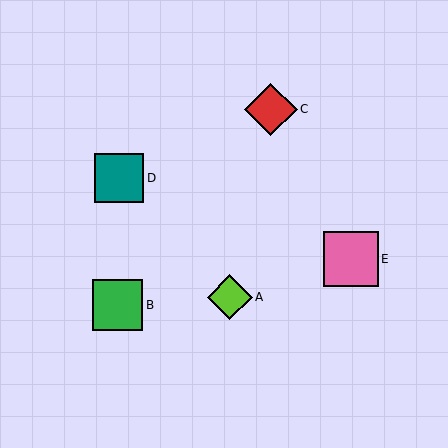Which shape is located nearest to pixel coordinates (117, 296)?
The green square (labeled B) at (118, 305) is nearest to that location.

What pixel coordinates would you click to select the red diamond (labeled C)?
Click at (271, 109) to select the red diamond C.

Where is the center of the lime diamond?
The center of the lime diamond is at (230, 297).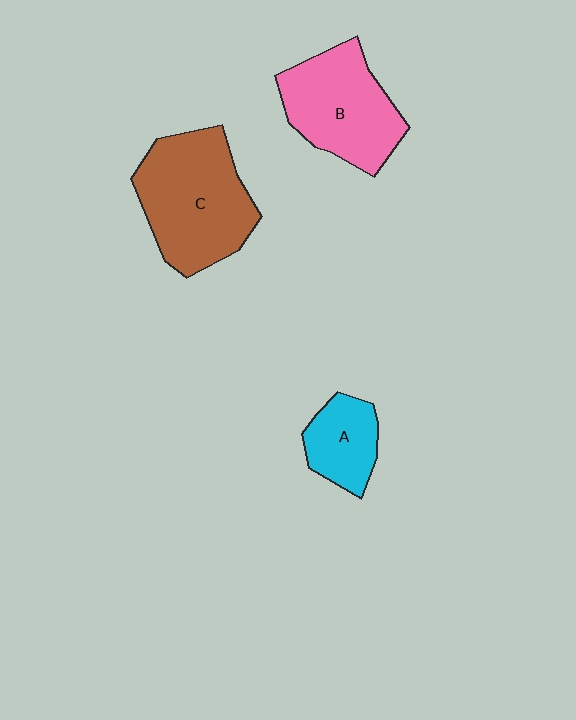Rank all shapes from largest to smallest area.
From largest to smallest: C (brown), B (pink), A (cyan).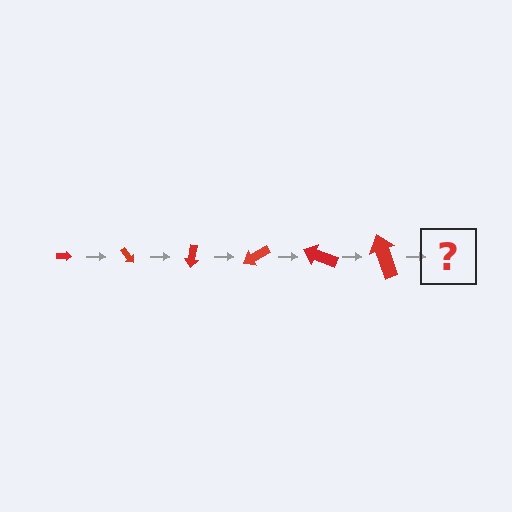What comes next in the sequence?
The next element should be an arrow, larger than the previous one and rotated 300 degrees from the start.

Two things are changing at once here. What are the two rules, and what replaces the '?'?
The two rules are that the arrow grows larger each step and it rotates 50 degrees each step. The '?' should be an arrow, larger than the previous one and rotated 300 degrees from the start.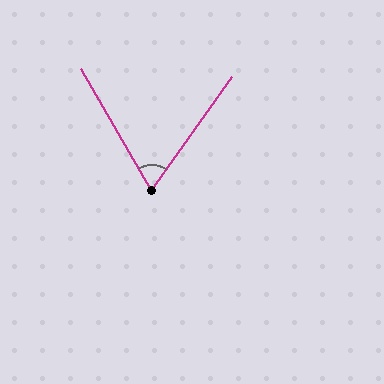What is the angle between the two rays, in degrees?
Approximately 66 degrees.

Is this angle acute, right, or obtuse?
It is acute.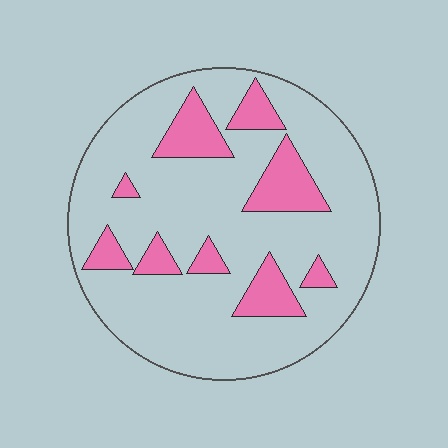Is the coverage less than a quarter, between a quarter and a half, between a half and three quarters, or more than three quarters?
Less than a quarter.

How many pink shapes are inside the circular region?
9.